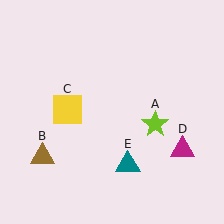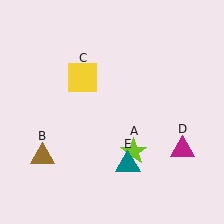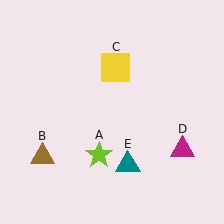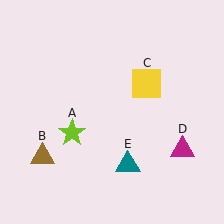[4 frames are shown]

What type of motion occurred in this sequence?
The lime star (object A), yellow square (object C) rotated clockwise around the center of the scene.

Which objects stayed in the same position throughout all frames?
Brown triangle (object B) and magenta triangle (object D) and teal triangle (object E) remained stationary.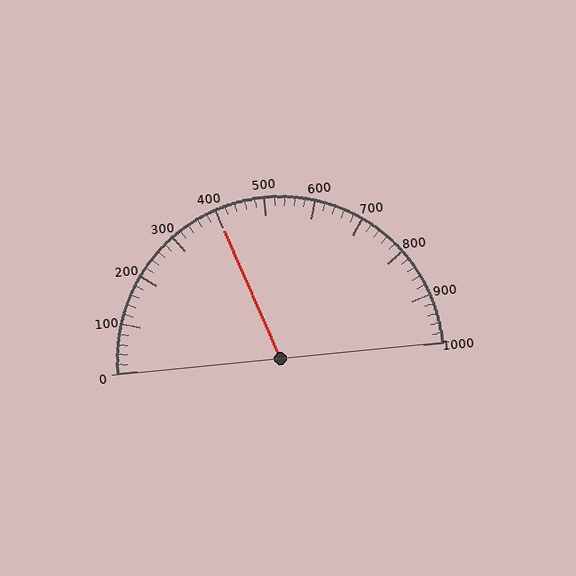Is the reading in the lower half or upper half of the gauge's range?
The reading is in the lower half of the range (0 to 1000).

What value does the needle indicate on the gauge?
The needle indicates approximately 400.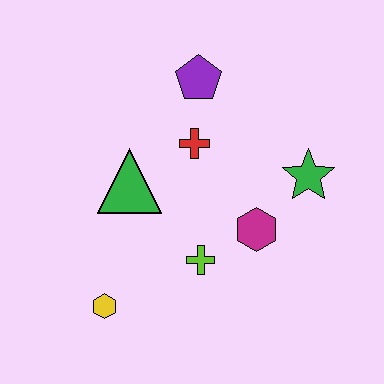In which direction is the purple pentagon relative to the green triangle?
The purple pentagon is above the green triangle.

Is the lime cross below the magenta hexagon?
Yes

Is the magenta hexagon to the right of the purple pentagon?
Yes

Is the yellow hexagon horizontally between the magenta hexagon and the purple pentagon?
No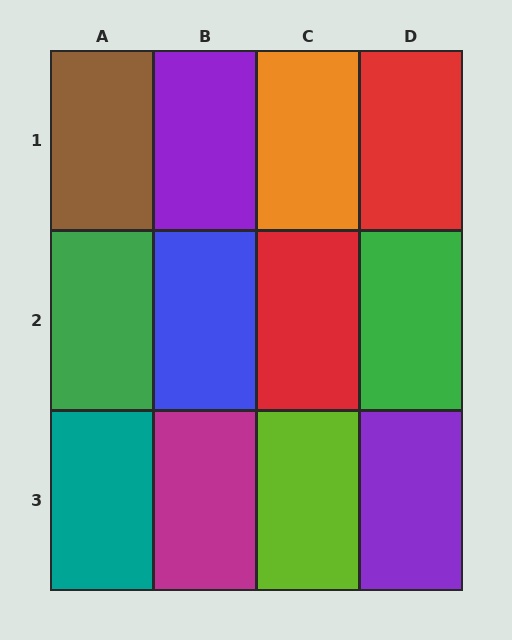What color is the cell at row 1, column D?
Red.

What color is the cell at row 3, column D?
Purple.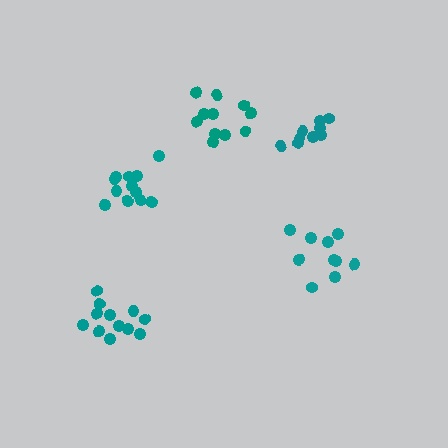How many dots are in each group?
Group 1: 11 dots, Group 2: 12 dots, Group 3: 10 dots, Group 4: 12 dots, Group 5: 9 dots (54 total).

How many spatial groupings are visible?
There are 5 spatial groupings.